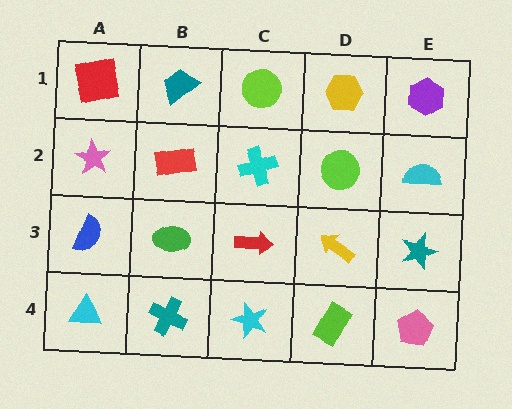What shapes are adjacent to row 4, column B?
A green ellipse (row 3, column B), a cyan triangle (row 4, column A), a cyan star (row 4, column C).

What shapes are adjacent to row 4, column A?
A blue semicircle (row 3, column A), a teal cross (row 4, column B).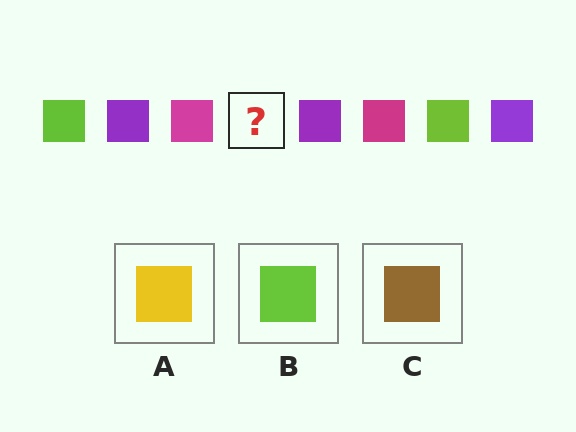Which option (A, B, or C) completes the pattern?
B.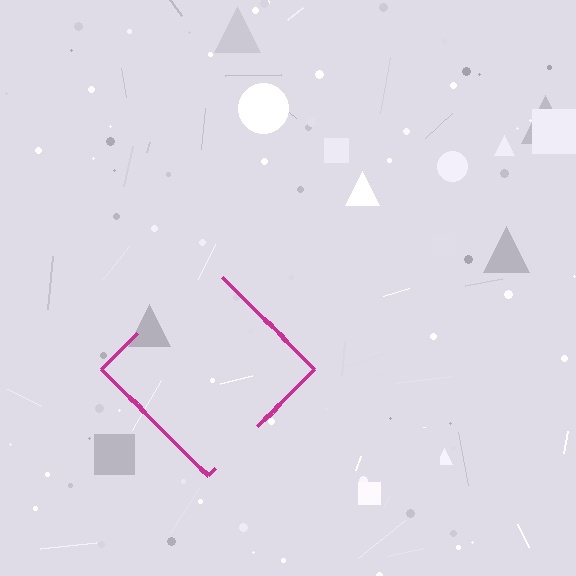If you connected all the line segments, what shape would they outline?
They would outline a diamond.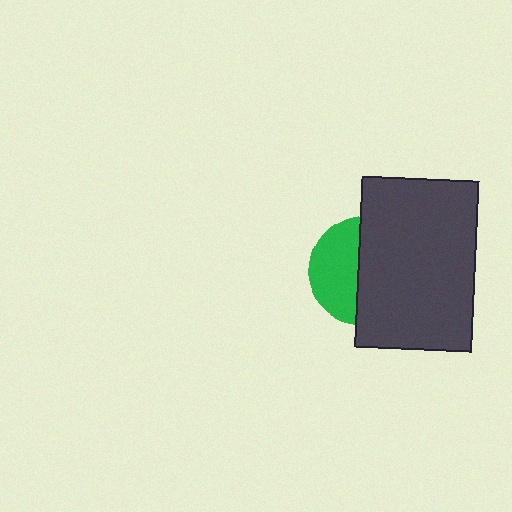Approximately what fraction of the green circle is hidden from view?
Roughly 57% of the green circle is hidden behind the dark gray rectangle.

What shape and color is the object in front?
The object in front is a dark gray rectangle.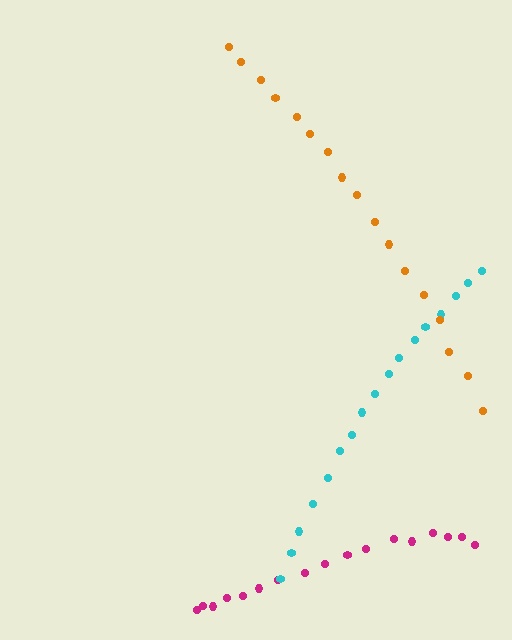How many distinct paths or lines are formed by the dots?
There are 3 distinct paths.